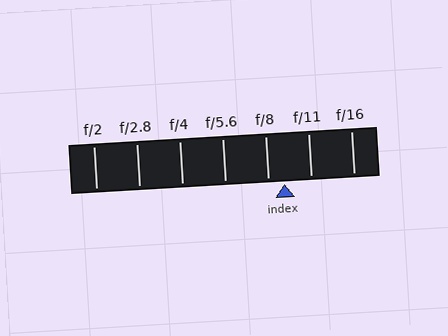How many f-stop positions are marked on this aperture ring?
There are 7 f-stop positions marked.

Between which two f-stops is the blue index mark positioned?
The index mark is between f/8 and f/11.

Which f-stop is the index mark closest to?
The index mark is closest to f/8.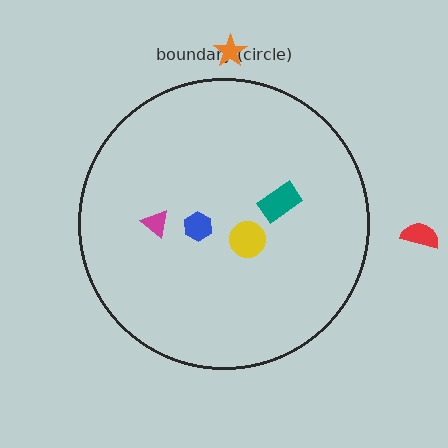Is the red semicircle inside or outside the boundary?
Outside.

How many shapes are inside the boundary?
4 inside, 2 outside.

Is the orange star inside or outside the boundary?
Outside.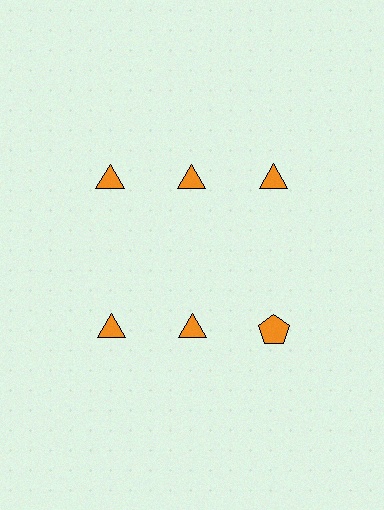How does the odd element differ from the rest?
It has a different shape: pentagon instead of triangle.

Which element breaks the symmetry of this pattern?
The orange pentagon in the second row, center column breaks the symmetry. All other shapes are orange triangles.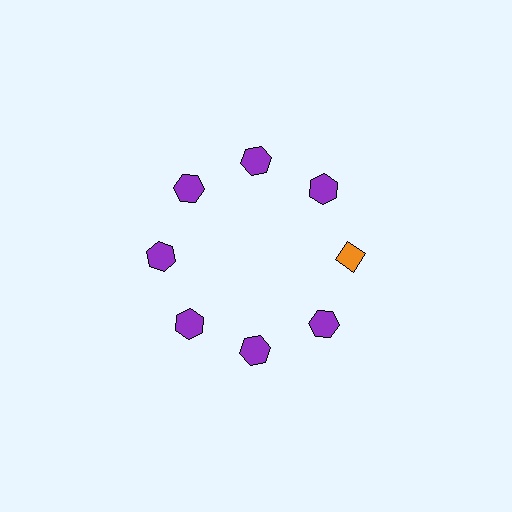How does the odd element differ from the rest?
It differs in both color (orange instead of purple) and shape (diamond instead of hexagon).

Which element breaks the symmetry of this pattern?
The orange diamond at roughly the 3 o'clock position breaks the symmetry. All other shapes are purple hexagons.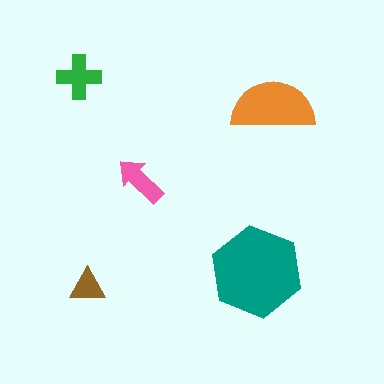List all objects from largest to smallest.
The teal hexagon, the orange semicircle, the green cross, the pink arrow, the brown triangle.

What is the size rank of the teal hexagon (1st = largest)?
1st.